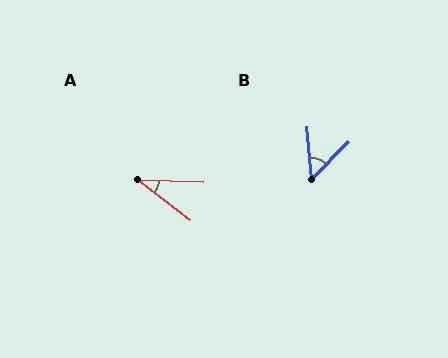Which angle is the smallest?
A, at approximately 36 degrees.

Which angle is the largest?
B, at approximately 50 degrees.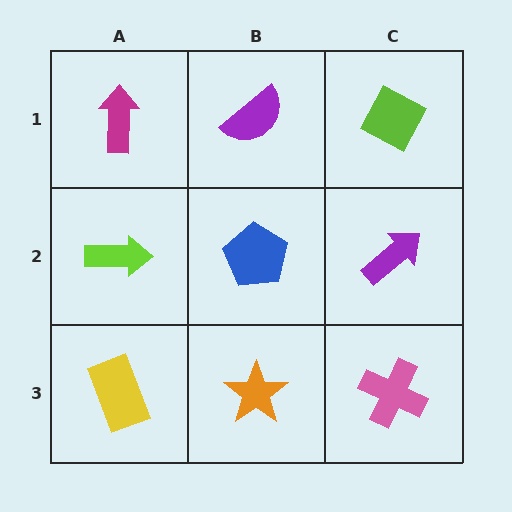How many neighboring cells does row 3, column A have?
2.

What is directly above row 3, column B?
A blue pentagon.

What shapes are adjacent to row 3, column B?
A blue pentagon (row 2, column B), a yellow rectangle (row 3, column A), a pink cross (row 3, column C).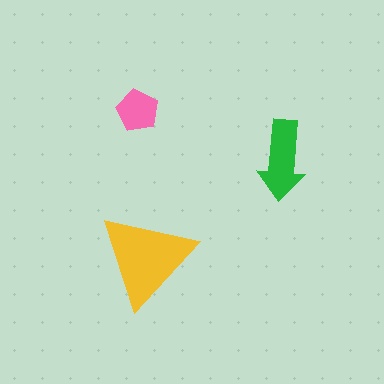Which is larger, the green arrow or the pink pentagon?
The green arrow.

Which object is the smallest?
The pink pentagon.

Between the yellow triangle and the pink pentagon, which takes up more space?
The yellow triangle.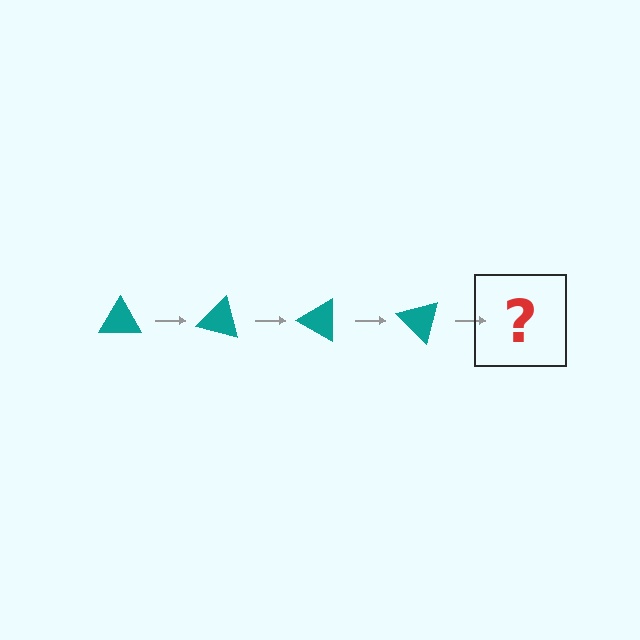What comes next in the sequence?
The next element should be a teal triangle rotated 60 degrees.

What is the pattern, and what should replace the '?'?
The pattern is that the triangle rotates 15 degrees each step. The '?' should be a teal triangle rotated 60 degrees.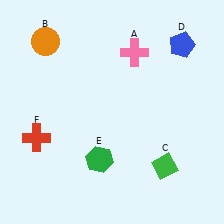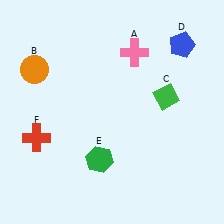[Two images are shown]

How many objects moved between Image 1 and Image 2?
2 objects moved between the two images.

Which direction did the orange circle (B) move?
The orange circle (B) moved down.